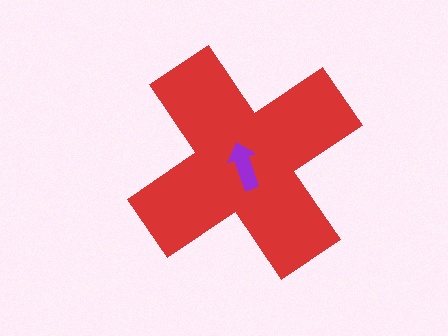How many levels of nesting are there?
2.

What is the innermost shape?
The purple arrow.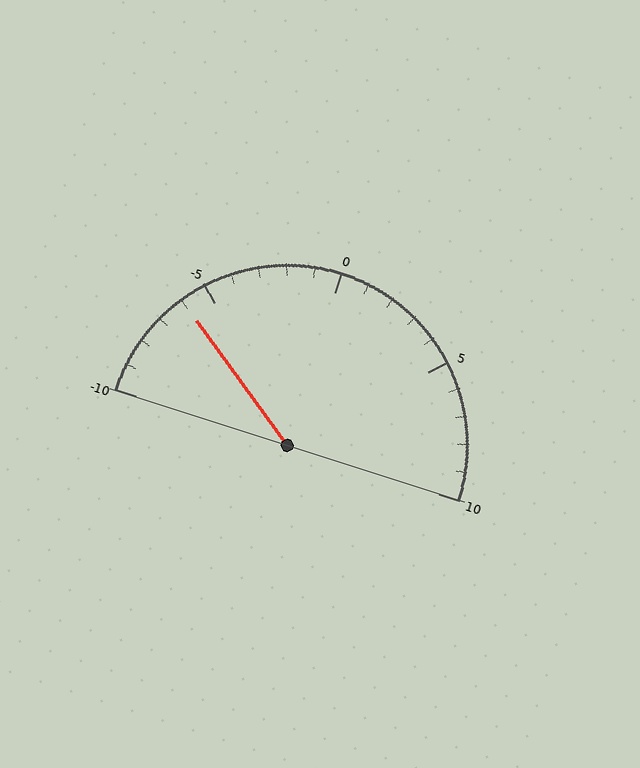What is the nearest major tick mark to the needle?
The nearest major tick mark is -5.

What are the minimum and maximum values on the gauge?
The gauge ranges from -10 to 10.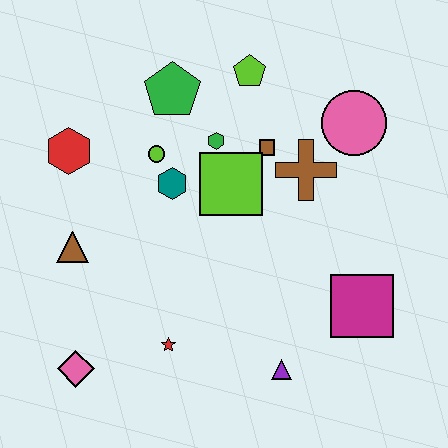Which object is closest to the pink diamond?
The red star is closest to the pink diamond.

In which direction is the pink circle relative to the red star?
The pink circle is above the red star.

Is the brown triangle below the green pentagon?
Yes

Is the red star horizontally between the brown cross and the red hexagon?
Yes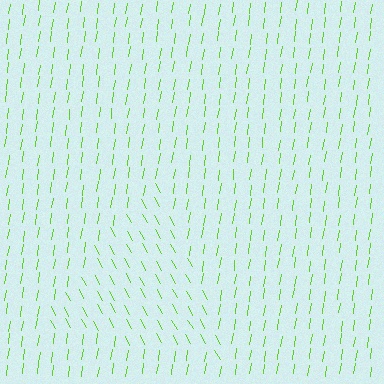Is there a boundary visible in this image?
Yes, there is a texture boundary formed by a change in line orientation.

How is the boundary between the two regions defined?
The boundary is defined purely by a change in line orientation (approximately 38 degrees difference). All lines are the same color and thickness.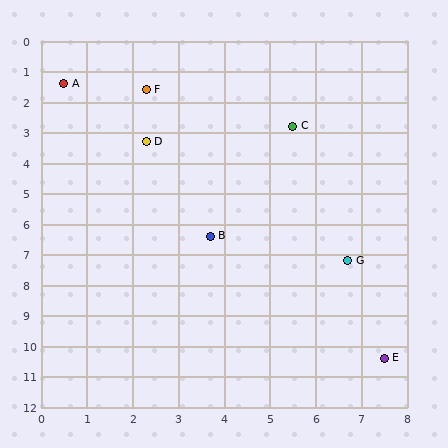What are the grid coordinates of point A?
Point A is at approximately (0.5, 1.4).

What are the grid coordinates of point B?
Point B is at approximately (3.7, 6.4).